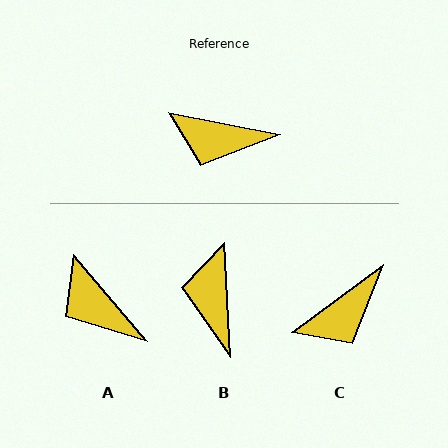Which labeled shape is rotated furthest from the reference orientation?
B, about 76 degrees away.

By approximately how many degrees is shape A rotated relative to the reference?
Approximately 38 degrees clockwise.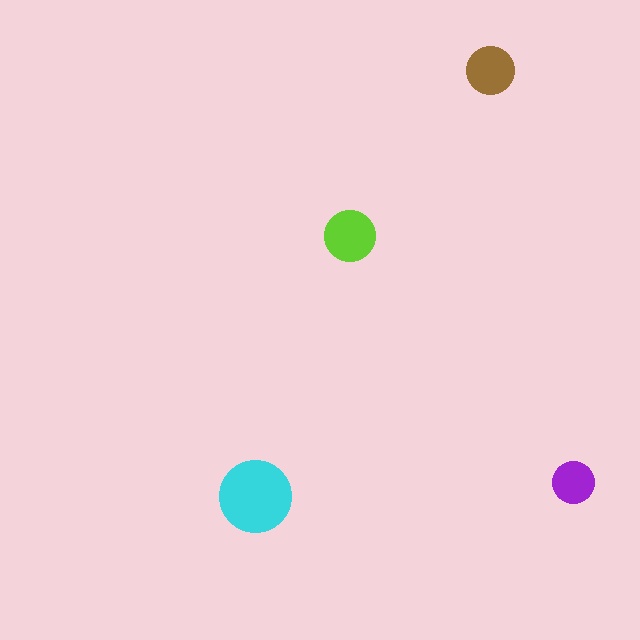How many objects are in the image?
There are 4 objects in the image.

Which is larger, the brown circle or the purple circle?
The brown one.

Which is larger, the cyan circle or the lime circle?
The cyan one.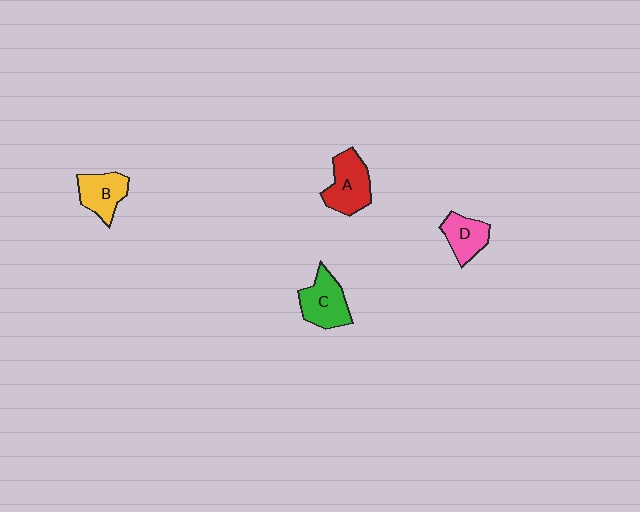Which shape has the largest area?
Shape A (red).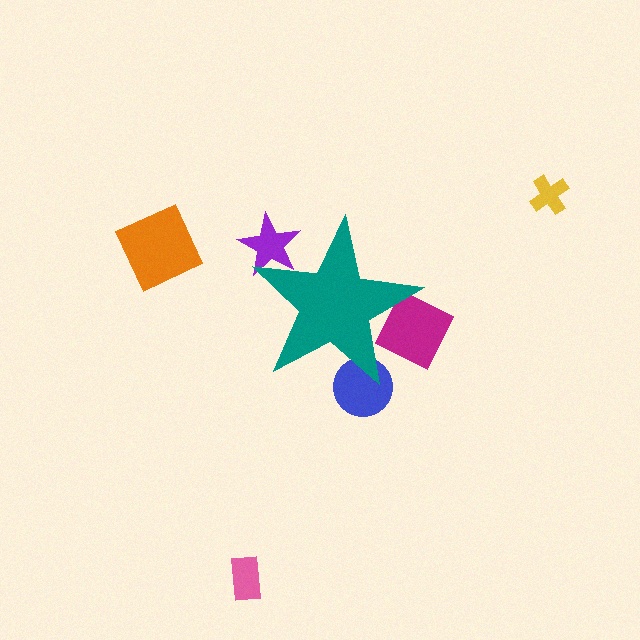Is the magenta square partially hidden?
Yes, the magenta square is partially hidden behind the teal star.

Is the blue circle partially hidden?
Yes, the blue circle is partially hidden behind the teal star.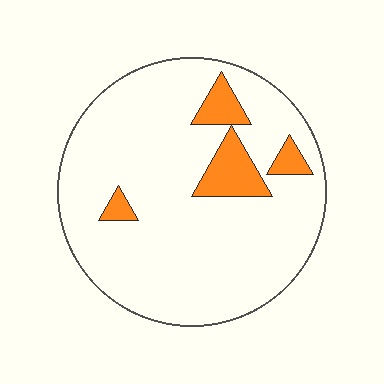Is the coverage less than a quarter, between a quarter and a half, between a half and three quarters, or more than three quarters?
Less than a quarter.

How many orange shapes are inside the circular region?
4.